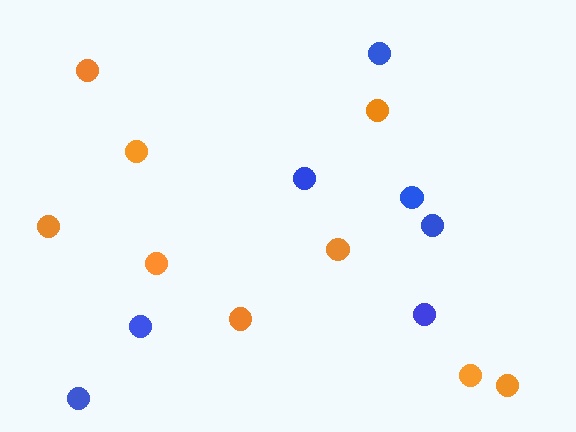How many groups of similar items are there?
There are 2 groups: one group of orange circles (9) and one group of blue circles (7).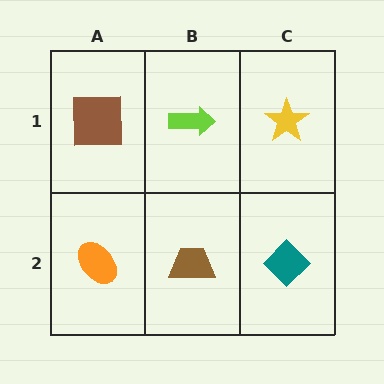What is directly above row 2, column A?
A brown square.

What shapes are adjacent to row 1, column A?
An orange ellipse (row 2, column A), a lime arrow (row 1, column B).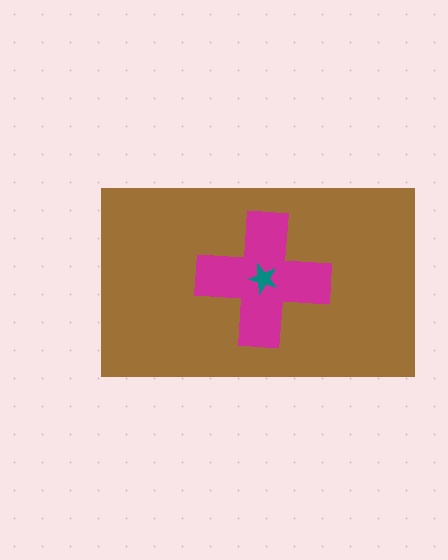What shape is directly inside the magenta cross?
The teal star.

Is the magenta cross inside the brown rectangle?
Yes.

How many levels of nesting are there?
3.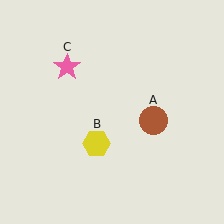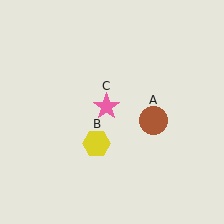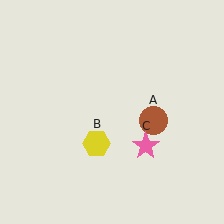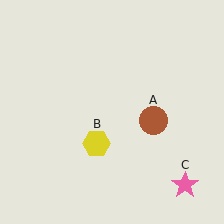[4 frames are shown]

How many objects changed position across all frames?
1 object changed position: pink star (object C).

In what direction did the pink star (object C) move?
The pink star (object C) moved down and to the right.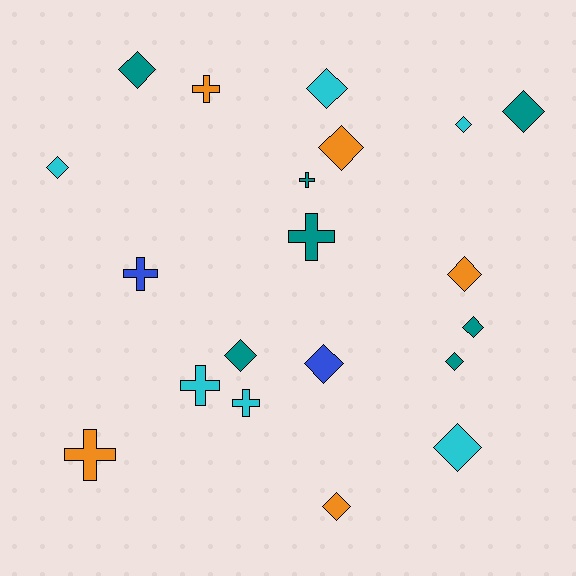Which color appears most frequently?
Teal, with 7 objects.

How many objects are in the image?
There are 20 objects.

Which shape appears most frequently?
Diamond, with 13 objects.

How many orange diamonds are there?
There are 3 orange diamonds.